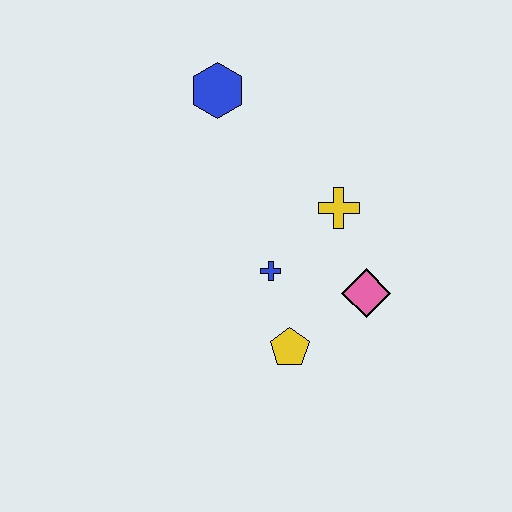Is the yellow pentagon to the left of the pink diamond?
Yes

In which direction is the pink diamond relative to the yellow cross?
The pink diamond is below the yellow cross.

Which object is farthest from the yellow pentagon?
The blue hexagon is farthest from the yellow pentagon.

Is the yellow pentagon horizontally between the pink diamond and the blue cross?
Yes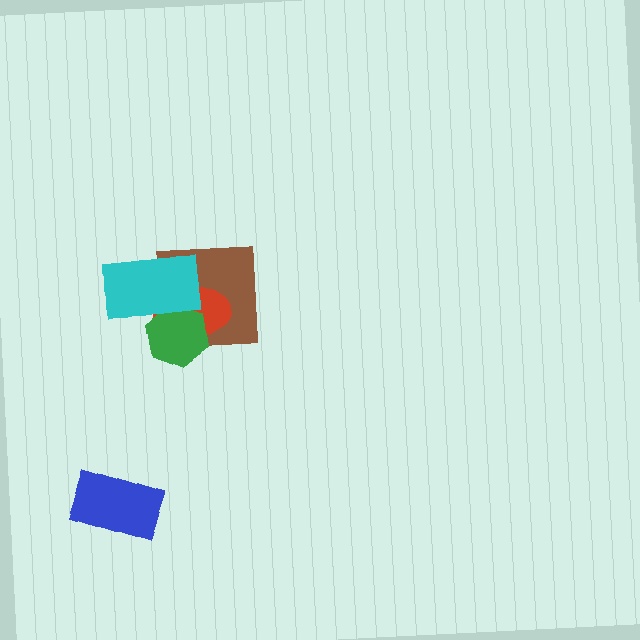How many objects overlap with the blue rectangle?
0 objects overlap with the blue rectangle.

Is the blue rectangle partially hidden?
No, no other shape covers it.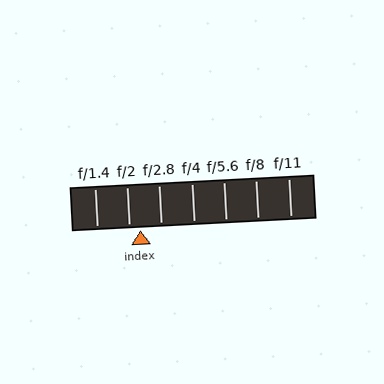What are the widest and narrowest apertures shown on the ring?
The widest aperture shown is f/1.4 and the narrowest is f/11.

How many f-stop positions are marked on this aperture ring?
There are 7 f-stop positions marked.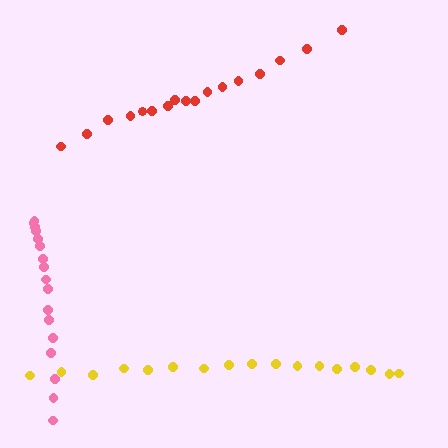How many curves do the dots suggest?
There are 3 distinct paths.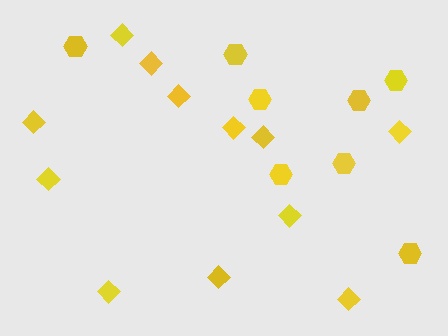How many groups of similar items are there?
There are 2 groups: one group of hexagons (8) and one group of diamonds (12).